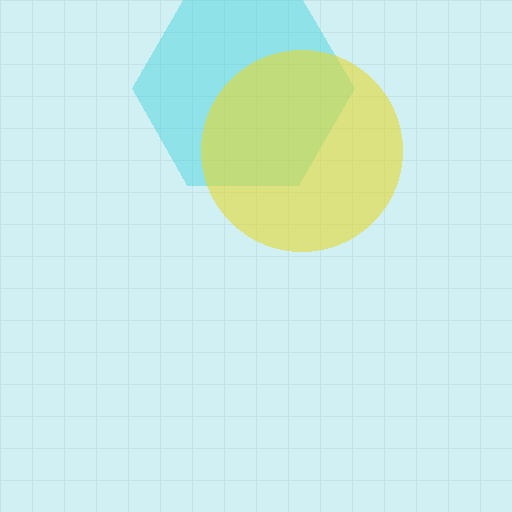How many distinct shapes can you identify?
There are 2 distinct shapes: a cyan hexagon, a yellow circle.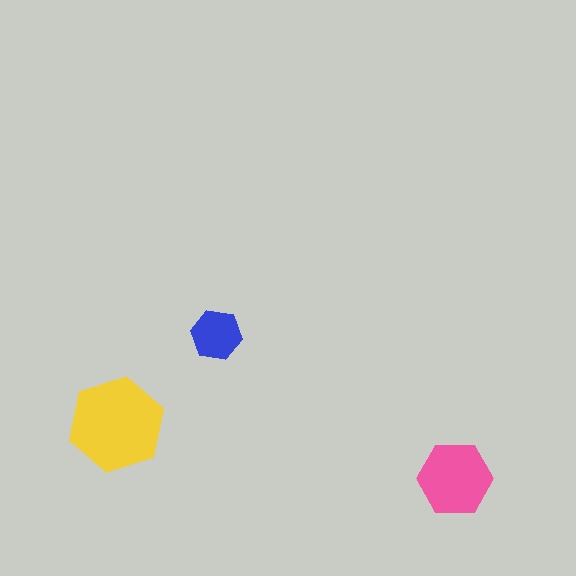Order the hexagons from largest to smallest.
the yellow one, the pink one, the blue one.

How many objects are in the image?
There are 3 objects in the image.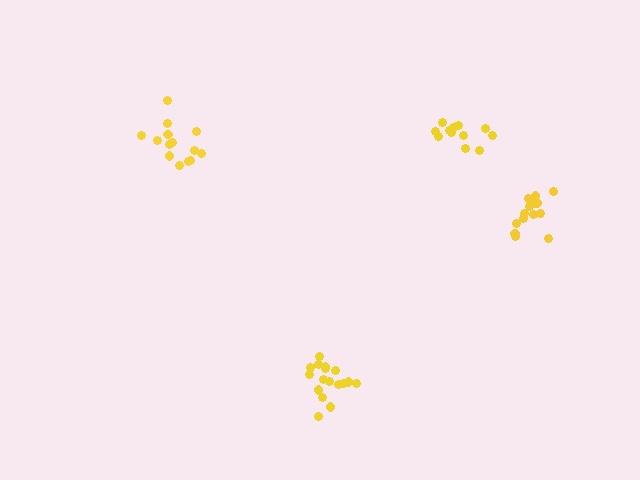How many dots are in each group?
Group 1: 17 dots, Group 2: 14 dots, Group 3: 14 dots, Group 4: 12 dots (57 total).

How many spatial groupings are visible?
There are 4 spatial groupings.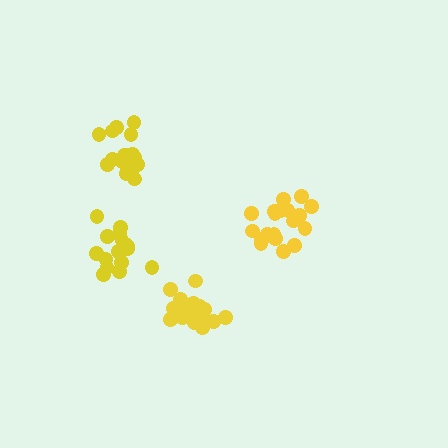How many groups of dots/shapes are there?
There are 4 groups.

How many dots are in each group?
Group 1: 18 dots, Group 2: 17 dots, Group 3: 20 dots, Group 4: 16 dots (71 total).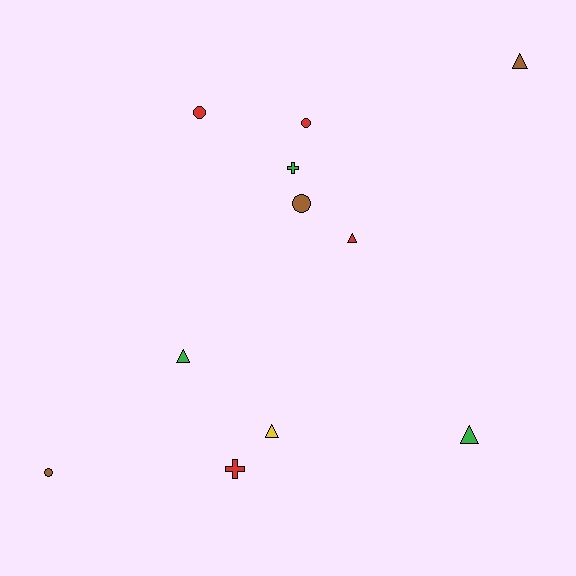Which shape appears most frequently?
Triangle, with 5 objects.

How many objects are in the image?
There are 11 objects.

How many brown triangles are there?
There is 1 brown triangle.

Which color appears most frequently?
Red, with 4 objects.